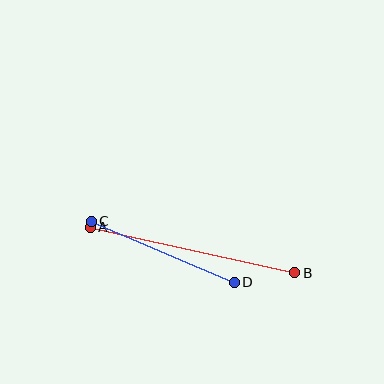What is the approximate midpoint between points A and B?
The midpoint is at approximately (193, 250) pixels.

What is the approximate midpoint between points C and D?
The midpoint is at approximately (163, 252) pixels.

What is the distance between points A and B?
The distance is approximately 210 pixels.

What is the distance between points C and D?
The distance is approximately 156 pixels.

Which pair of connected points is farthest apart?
Points A and B are farthest apart.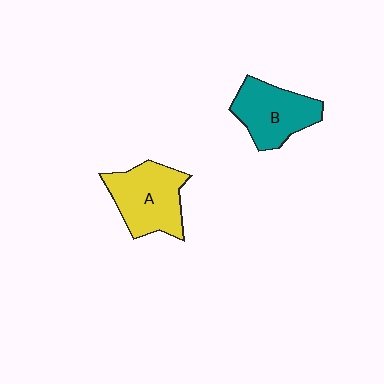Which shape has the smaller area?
Shape B (teal).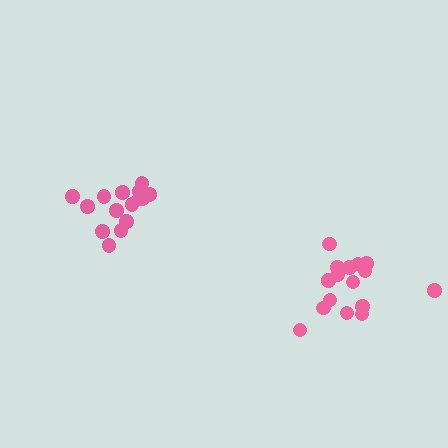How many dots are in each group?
Group 1: 16 dots, Group 2: 15 dots (31 total).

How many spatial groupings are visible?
There are 2 spatial groupings.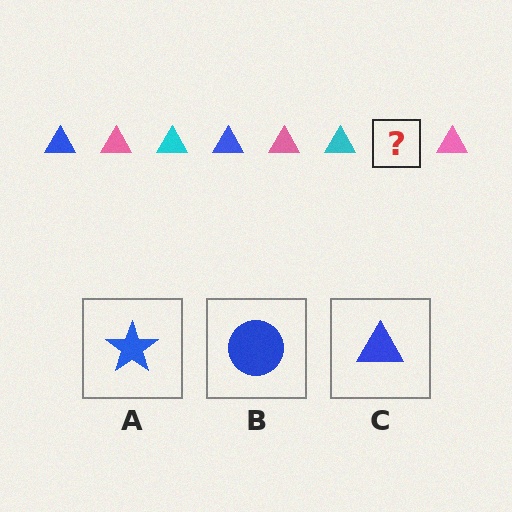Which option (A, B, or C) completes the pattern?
C.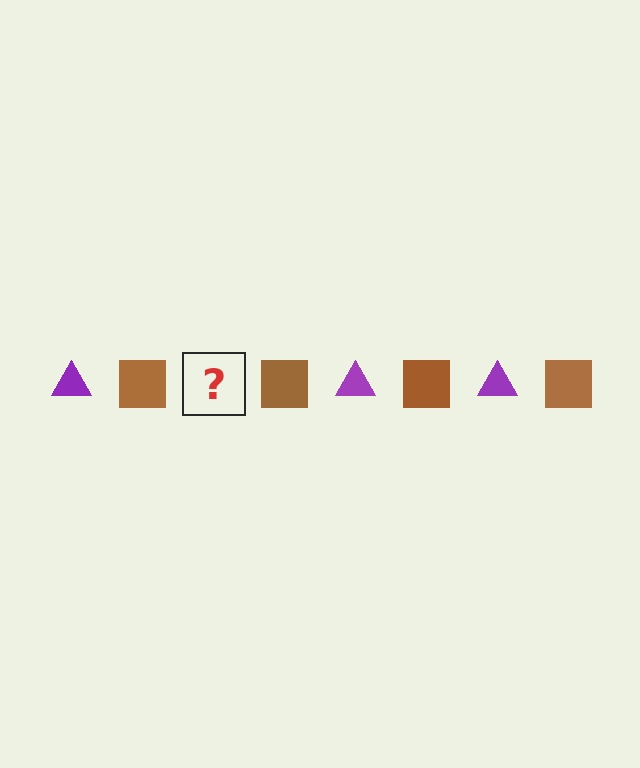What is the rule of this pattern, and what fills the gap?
The rule is that the pattern alternates between purple triangle and brown square. The gap should be filled with a purple triangle.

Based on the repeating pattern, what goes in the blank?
The blank should be a purple triangle.